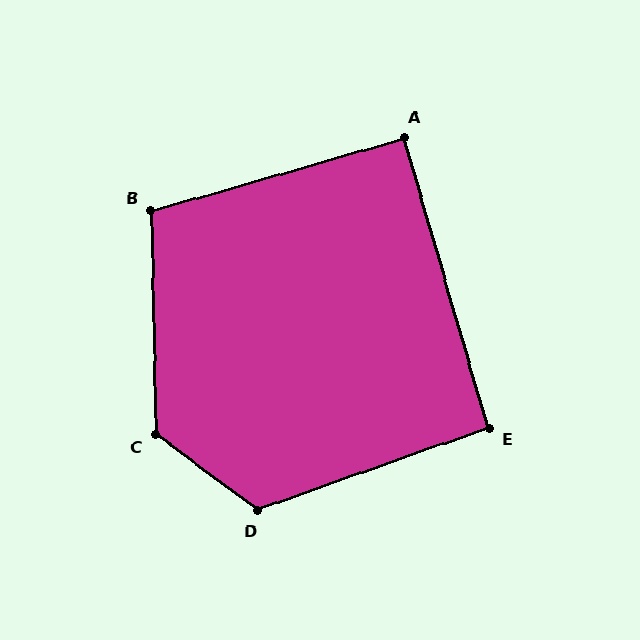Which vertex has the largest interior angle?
C, at approximately 128 degrees.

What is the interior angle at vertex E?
Approximately 93 degrees (approximately right).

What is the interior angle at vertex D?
Approximately 124 degrees (obtuse).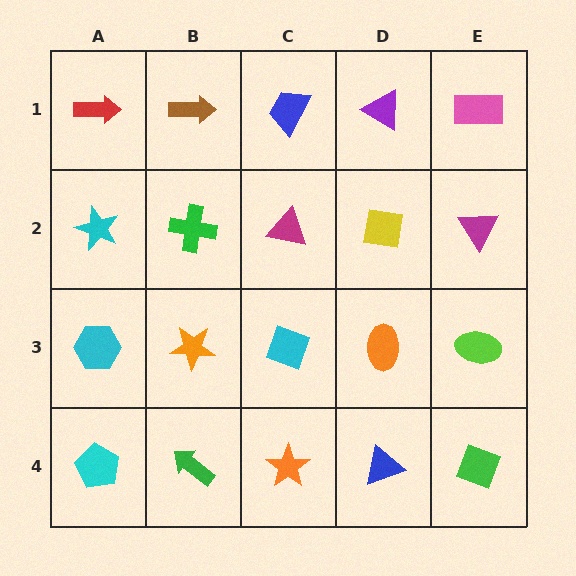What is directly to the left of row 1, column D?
A blue trapezoid.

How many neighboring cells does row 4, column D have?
3.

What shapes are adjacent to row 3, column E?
A magenta triangle (row 2, column E), a green diamond (row 4, column E), an orange ellipse (row 3, column D).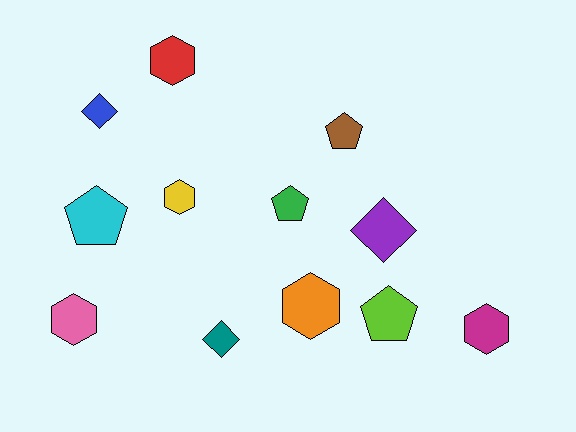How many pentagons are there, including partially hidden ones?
There are 4 pentagons.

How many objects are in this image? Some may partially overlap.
There are 12 objects.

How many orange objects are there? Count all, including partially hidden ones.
There is 1 orange object.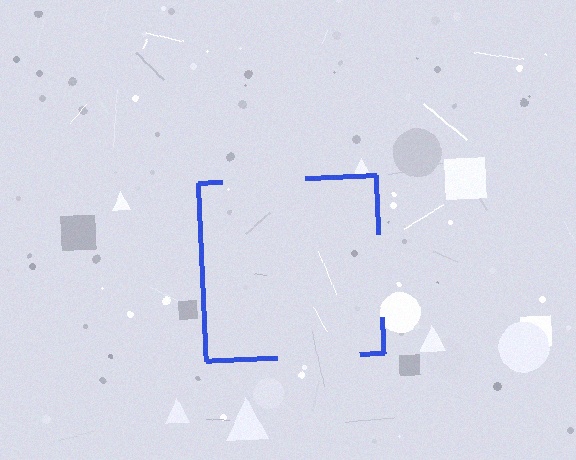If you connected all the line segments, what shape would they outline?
They would outline a square.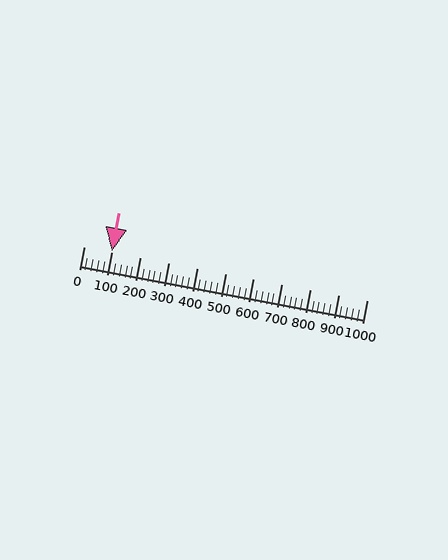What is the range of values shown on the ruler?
The ruler shows values from 0 to 1000.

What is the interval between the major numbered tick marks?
The major tick marks are spaced 100 units apart.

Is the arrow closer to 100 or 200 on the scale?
The arrow is closer to 100.